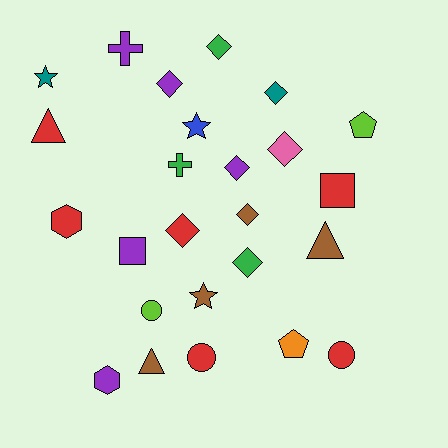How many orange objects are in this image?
There is 1 orange object.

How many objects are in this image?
There are 25 objects.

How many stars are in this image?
There are 3 stars.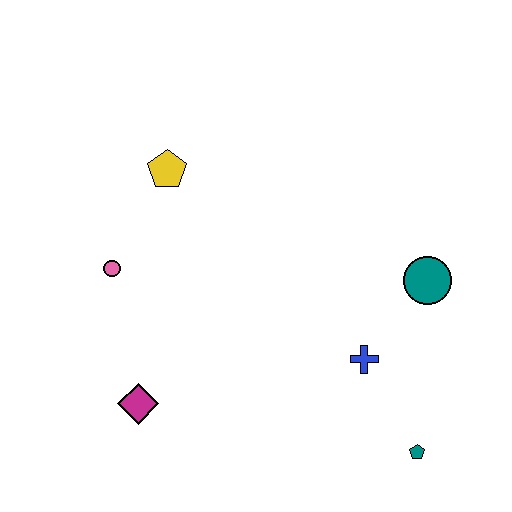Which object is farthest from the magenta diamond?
The teal circle is farthest from the magenta diamond.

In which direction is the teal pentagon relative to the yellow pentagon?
The teal pentagon is below the yellow pentagon.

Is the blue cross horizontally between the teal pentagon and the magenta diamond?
Yes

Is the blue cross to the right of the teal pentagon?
No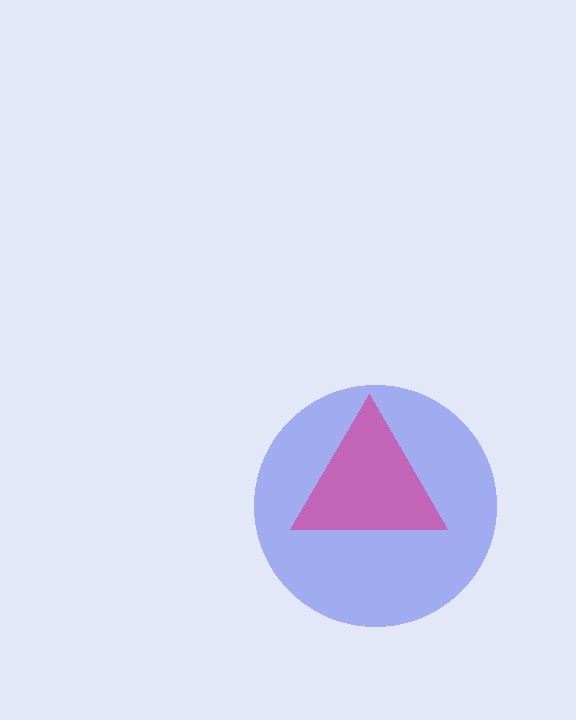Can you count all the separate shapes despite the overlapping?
Yes, there are 2 separate shapes.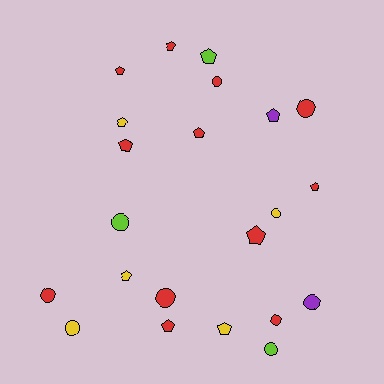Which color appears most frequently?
Red, with 12 objects.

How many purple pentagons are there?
There is 1 purple pentagon.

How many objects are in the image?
There are 22 objects.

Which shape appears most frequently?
Pentagon, with 12 objects.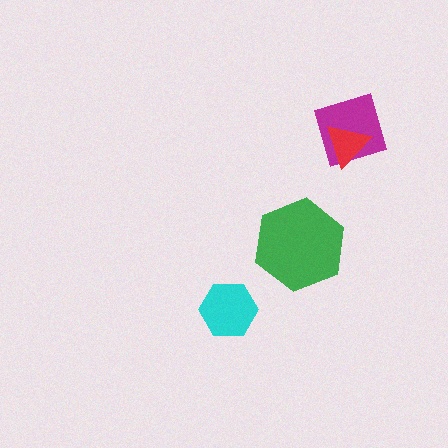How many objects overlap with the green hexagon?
0 objects overlap with the green hexagon.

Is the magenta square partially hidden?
Yes, it is partially covered by another shape.